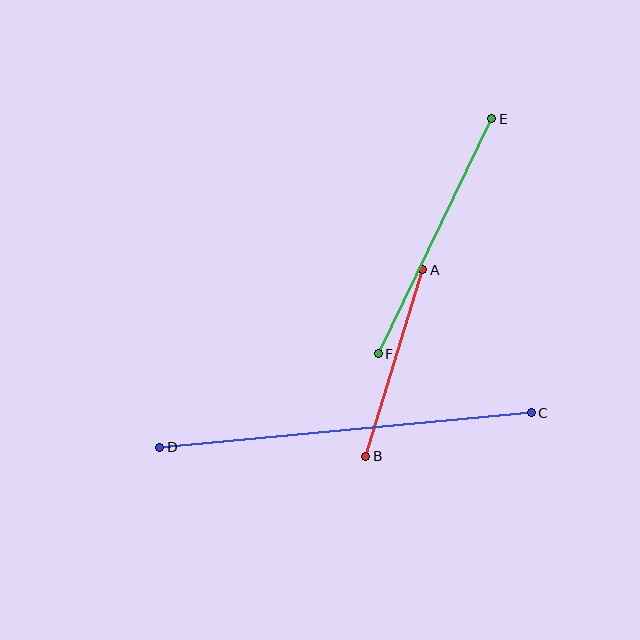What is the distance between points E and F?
The distance is approximately 261 pixels.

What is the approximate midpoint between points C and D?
The midpoint is at approximately (346, 430) pixels.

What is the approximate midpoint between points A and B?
The midpoint is at approximately (394, 363) pixels.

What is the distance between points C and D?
The distance is approximately 373 pixels.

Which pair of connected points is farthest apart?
Points C and D are farthest apart.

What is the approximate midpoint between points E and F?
The midpoint is at approximately (435, 236) pixels.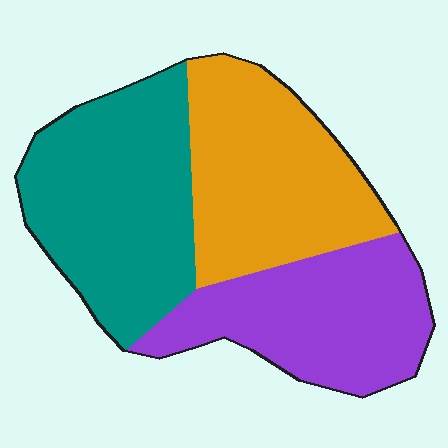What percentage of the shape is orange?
Orange takes up about one third (1/3) of the shape.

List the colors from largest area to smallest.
From largest to smallest: teal, orange, purple.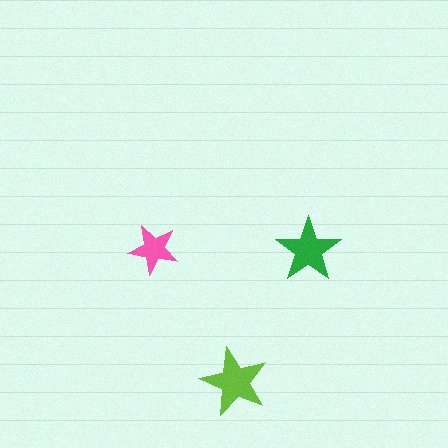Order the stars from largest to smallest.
the lime one, the green one, the pink one.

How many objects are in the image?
There are 3 objects in the image.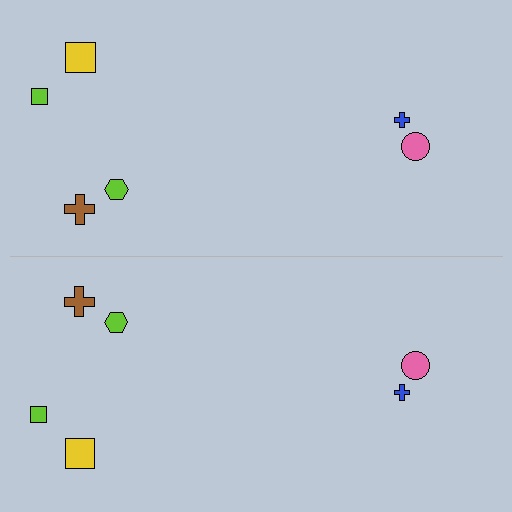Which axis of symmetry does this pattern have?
The pattern has a horizontal axis of symmetry running through the center of the image.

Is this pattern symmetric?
Yes, this pattern has bilateral (reflection) symmetry.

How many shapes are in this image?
There are 12 shapes in this image.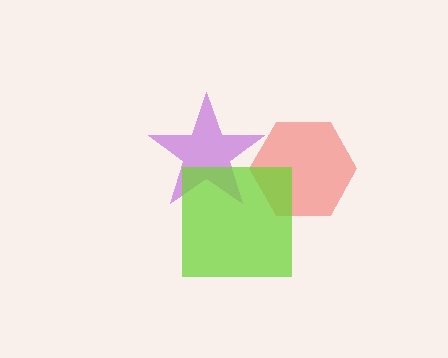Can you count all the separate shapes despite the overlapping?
Yes, there are 3 separate shapes.